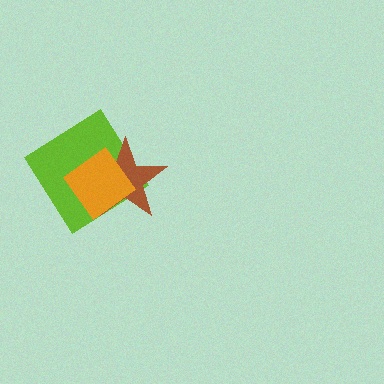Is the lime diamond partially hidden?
Yes, it is partially covered by another shape.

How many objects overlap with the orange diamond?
2 objects overlap with the orange diamond.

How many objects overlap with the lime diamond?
2 objects overlap with the lime diamond.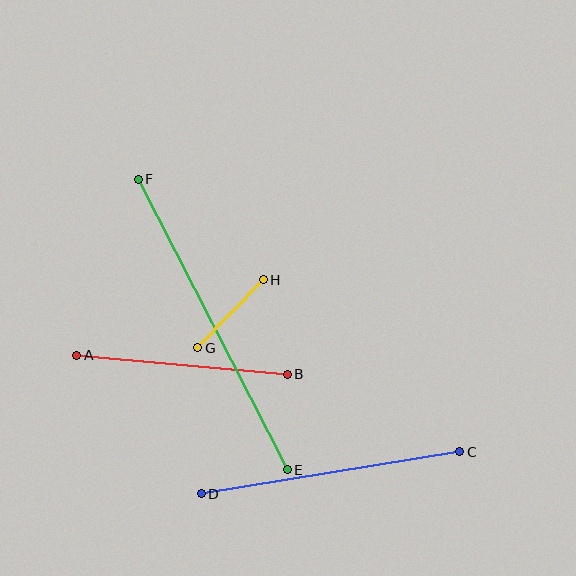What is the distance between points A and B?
The distance is approximately 211 pixels.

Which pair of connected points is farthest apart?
Points E and F are farthest apart.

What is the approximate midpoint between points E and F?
The midpoint is at approximately (213, 325) pixels.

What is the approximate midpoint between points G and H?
The midpoint is at approximately (231, 314) pixels.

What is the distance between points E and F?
The distance is approximately 327 pixels.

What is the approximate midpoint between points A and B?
The midpoint is at approximately (182, 365) pixels.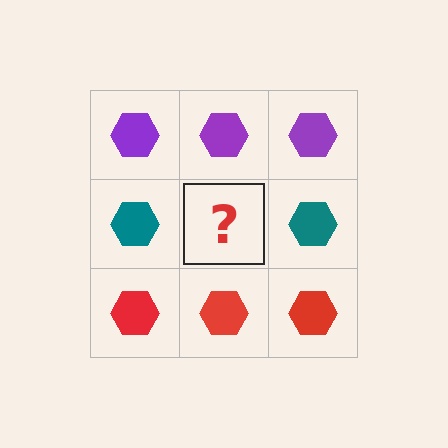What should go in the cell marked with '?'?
The missing cell should contain a teal hexagon.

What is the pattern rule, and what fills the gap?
The rule is that each row has a consistent color. The gap should be filled with a teal hexagon.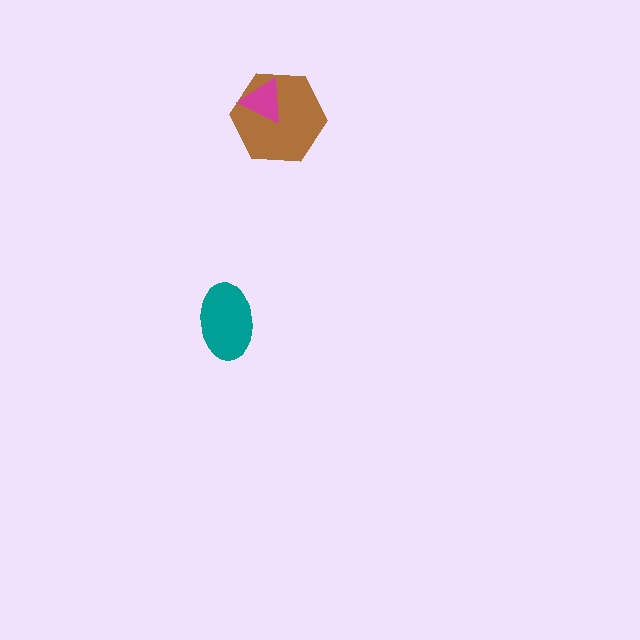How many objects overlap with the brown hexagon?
1 object overlaps with the brown hexagon.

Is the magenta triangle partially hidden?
No, no other shape covers it.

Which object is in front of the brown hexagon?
The magenta triangle is in front of the brown hexagon.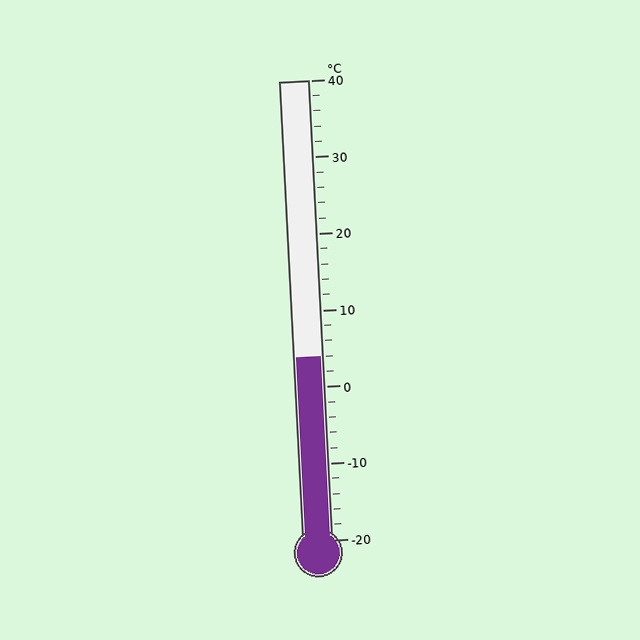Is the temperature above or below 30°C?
The temperature is below 30°C.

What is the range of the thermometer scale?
The thermometer scale ranges from -20°C to 40°C.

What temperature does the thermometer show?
The thermometer shows approximately 4°C.